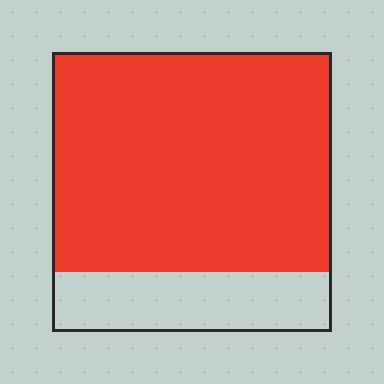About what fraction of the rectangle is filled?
About four fifths (4/5).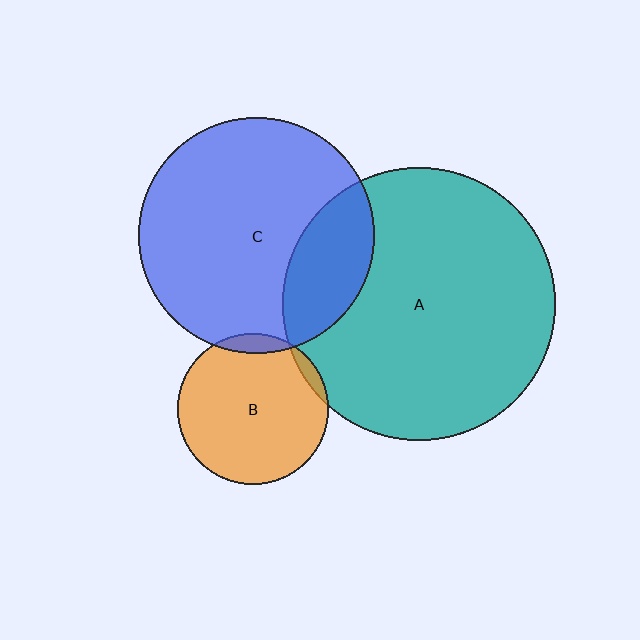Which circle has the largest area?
Circle A (teal).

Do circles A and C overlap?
Yes.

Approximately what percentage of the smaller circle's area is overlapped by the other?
Approximately 25%.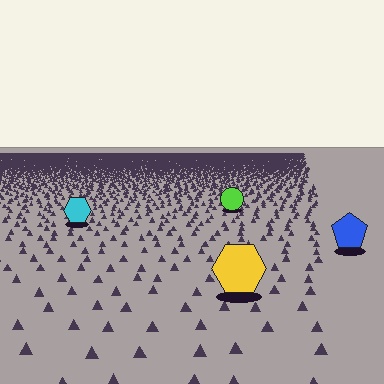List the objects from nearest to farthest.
From nearest to farthest: the yellow hexagon, the blue pentagon, the cyan hexagon, the lime circle.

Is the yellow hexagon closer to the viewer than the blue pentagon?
Yes. The yellow hexagon is closer — you can tell from the texture gradient: the ground texture is coarser near it.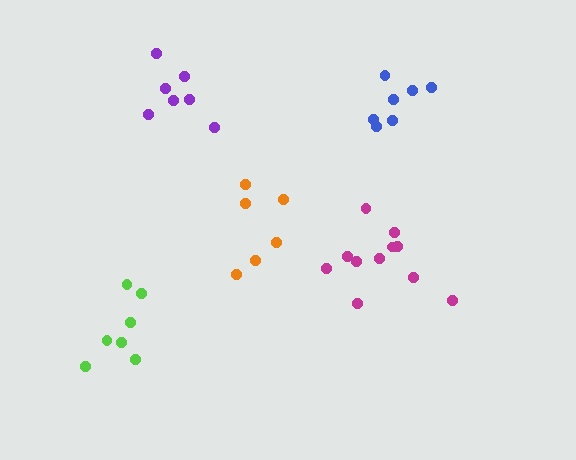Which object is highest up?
The purple cluster is topmost.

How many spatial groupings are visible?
There are 5 spatial groupings.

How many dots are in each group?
Group 1: 6 dots, Group 2: 7 dots, Group 3: 11 dots, Group 4: 7 dots, Group 5: 7 dots (38 total).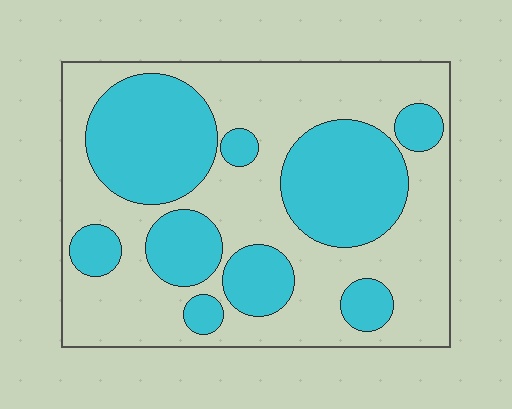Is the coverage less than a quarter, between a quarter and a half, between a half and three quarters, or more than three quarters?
Between a quarter and a half.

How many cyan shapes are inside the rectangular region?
9.